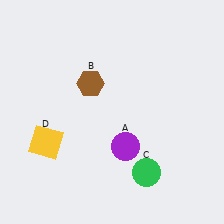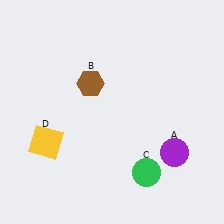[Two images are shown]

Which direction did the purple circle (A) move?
The purple circle (A) moved right.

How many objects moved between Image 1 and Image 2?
1 object moved between the two images.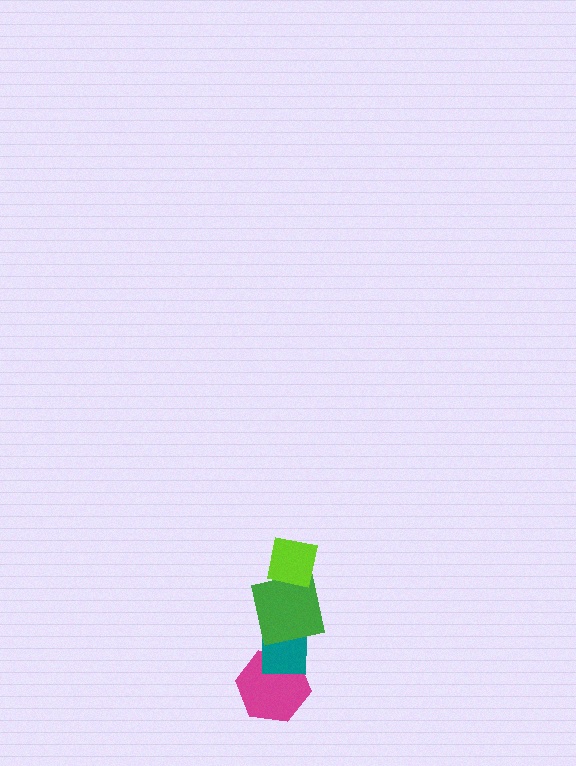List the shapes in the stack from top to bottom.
From top to bottom: the lime square, the green square, the teal rectangle, the magenta hexagon.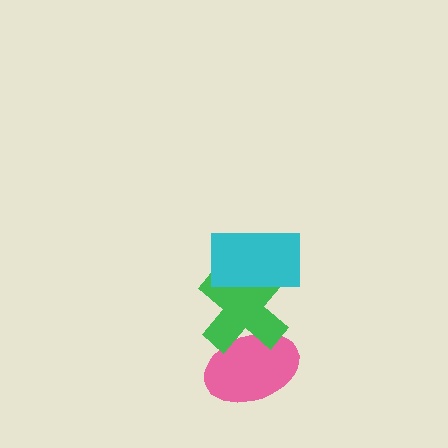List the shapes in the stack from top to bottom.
From top to bottom: the cyan rectangle, the green cross, the pink ellipse.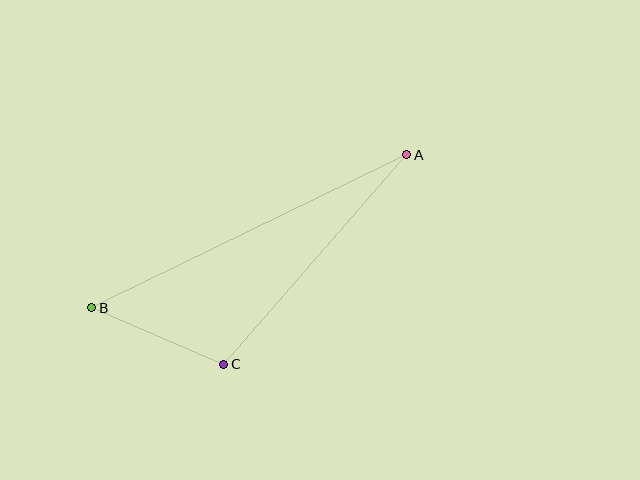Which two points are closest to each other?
Points B and C are closest to each other.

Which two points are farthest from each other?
Points A and B are farthest from each other.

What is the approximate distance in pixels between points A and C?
The distance between A and C is approximately 278 pixels.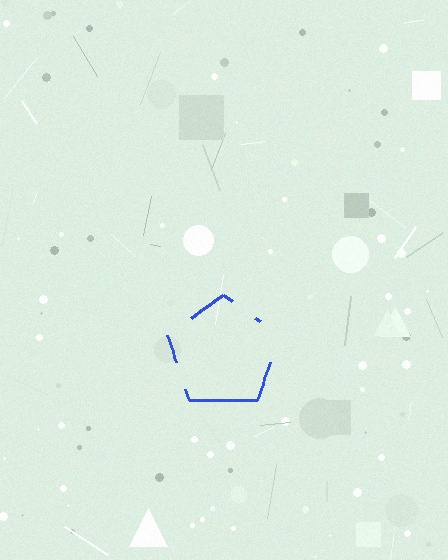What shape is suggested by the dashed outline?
The dashed outline suggests a pentagon.